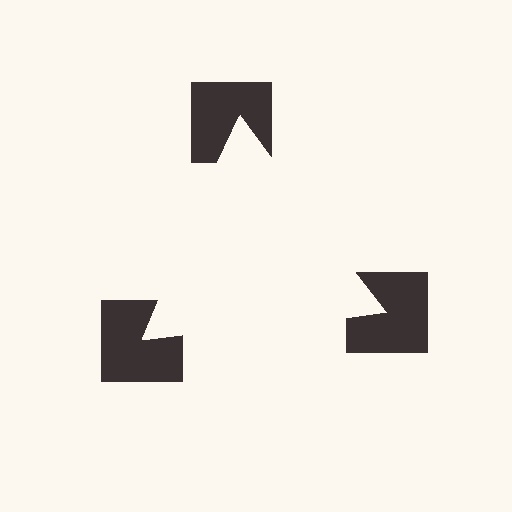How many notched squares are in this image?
There are 3 — one at each vertex of the illusory triangle.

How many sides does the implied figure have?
3 sides.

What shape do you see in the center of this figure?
An illusory triangle — its edges are inferred from the aligned wedge cuts in the notched squares, not physically drawn.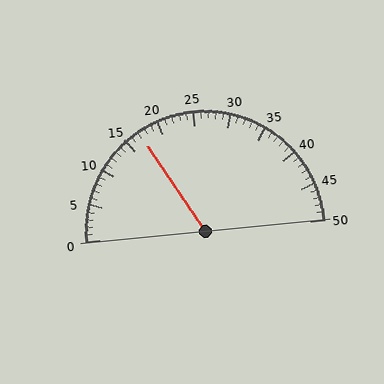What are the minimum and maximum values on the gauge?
The gauge ranges from 0 to 50.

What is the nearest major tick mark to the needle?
The nearest major tick mark is 15.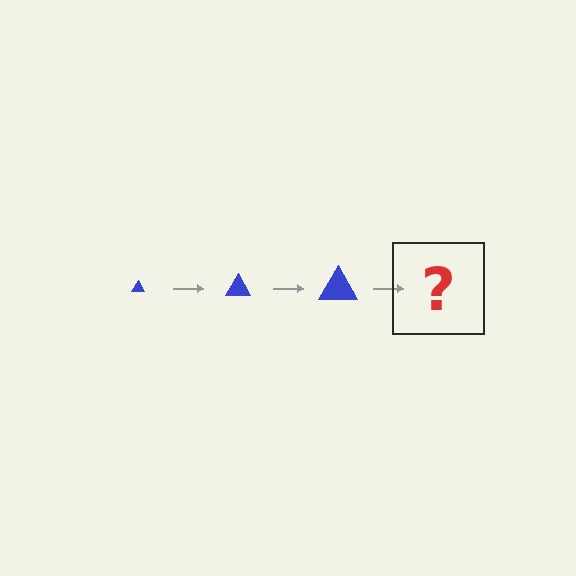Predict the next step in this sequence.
The next step is a blue triangle, larger than the previous one.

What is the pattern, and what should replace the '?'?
The pattern is that the triangle gets progressively larger each step. The '?' should be a blue triangle, larger than the previous one.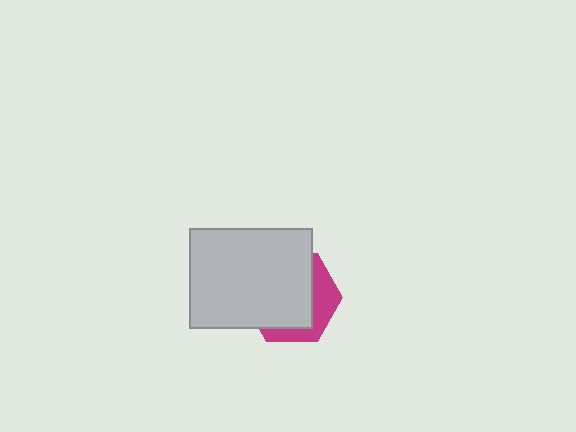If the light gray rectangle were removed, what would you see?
You would see the complete magenta hexagon.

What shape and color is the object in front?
The object in front is a light gray rectangle.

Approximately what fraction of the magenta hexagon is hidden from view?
Roughly 69% of the magenta hexagon is hidden behind the light gray rectangle.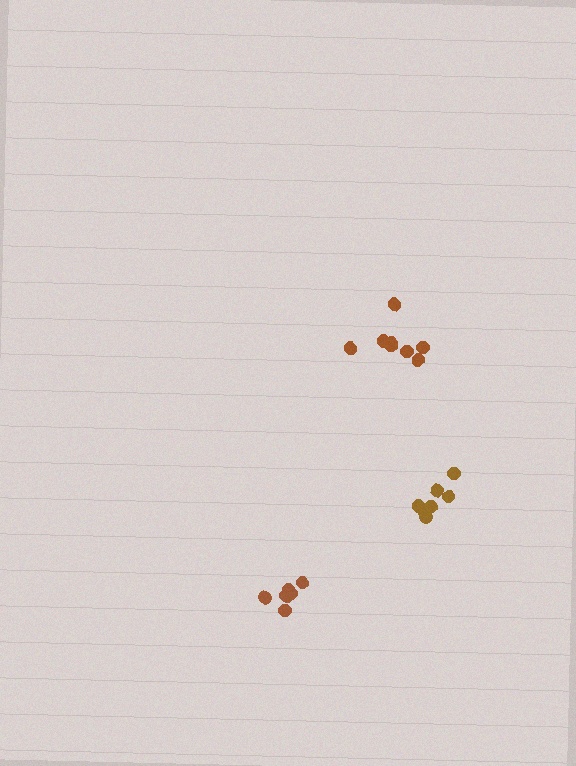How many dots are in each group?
Group 1: 7 dots, Group 2: 8 dots, Group 3: 7 dots (22 total).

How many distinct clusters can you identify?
There are 3 distinct clusters.